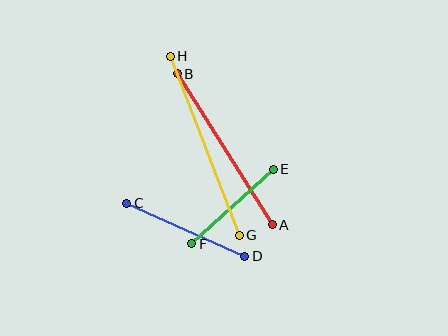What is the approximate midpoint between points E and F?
The midpoint is at approximately (232, 206) pixels.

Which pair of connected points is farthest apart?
Points G and H are farthest apart.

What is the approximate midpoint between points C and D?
The midpoint is at approximately (186, 230) pixels.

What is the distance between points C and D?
The distance is approximately 129 pixels.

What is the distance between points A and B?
The distance is approximately 178 pixels.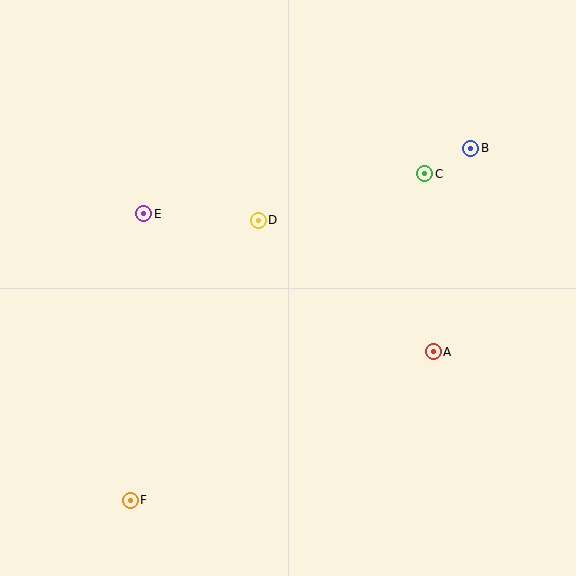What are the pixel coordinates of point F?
Point F is at (130, 500).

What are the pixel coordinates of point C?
Point C is at (425, 174).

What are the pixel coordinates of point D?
Point D is at (258, 220).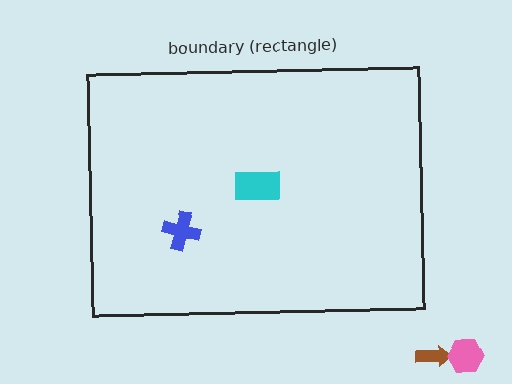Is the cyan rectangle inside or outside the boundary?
Inside.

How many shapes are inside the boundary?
2 inside, 2 outside.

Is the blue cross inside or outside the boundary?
Inside.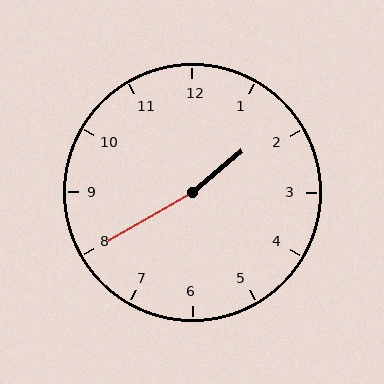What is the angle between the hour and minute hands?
Approximately 170 degrees.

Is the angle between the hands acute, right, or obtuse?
It is obtuse.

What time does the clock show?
1:40.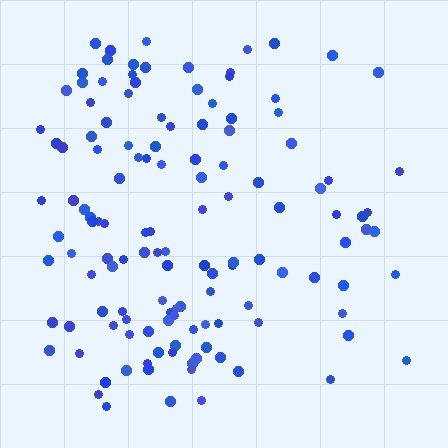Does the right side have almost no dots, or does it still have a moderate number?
Still a moderate number, just noticeably fewer than the left.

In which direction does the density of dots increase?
From right to left, with the left side densest.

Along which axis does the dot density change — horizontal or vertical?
Horizontal.